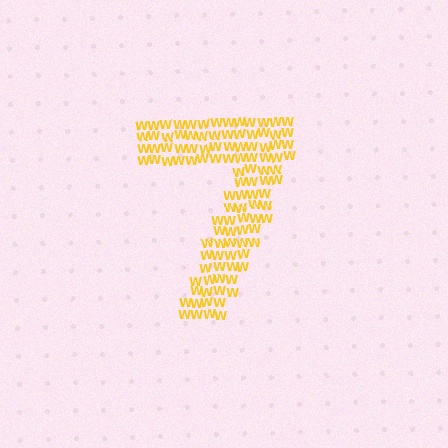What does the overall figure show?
The overall figure shows the digit 7.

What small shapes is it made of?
It is made of small letter W's.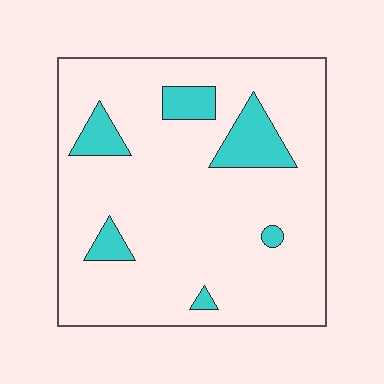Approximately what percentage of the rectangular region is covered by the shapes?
Approximately 15%.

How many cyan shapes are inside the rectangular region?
6.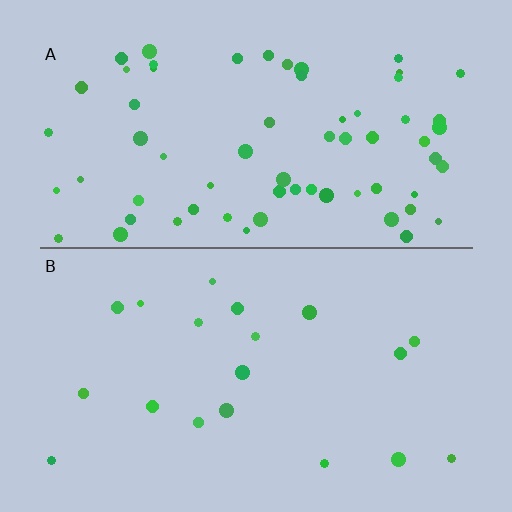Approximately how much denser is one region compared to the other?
Approximately 3.4× — region A over region B.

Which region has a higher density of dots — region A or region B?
A (the top).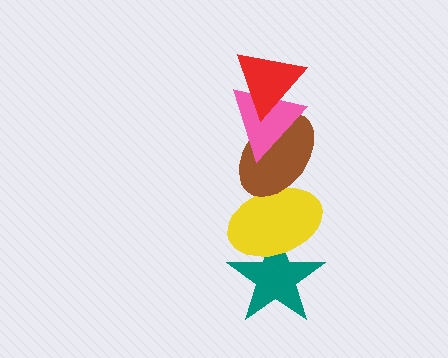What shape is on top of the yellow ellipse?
The brown ellipse is on top of the yellow ellipse.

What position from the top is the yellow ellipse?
The yellow ellipse is 4th from the top.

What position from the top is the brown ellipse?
The brown ellipse is 3rd from the top.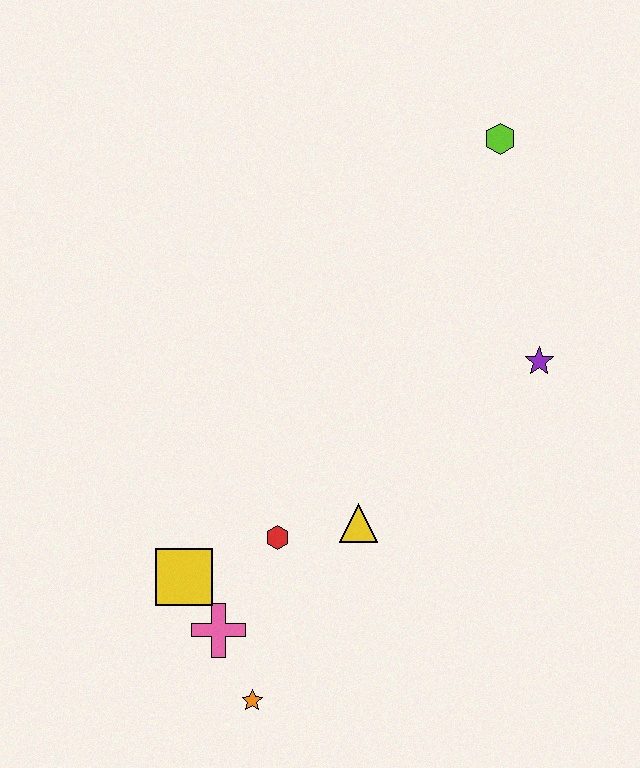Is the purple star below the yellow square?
No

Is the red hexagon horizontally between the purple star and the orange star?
Yes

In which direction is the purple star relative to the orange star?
The purple star is above the orange star.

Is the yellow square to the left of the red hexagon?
Yes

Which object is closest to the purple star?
The lime hexagon is closest to the purple star.